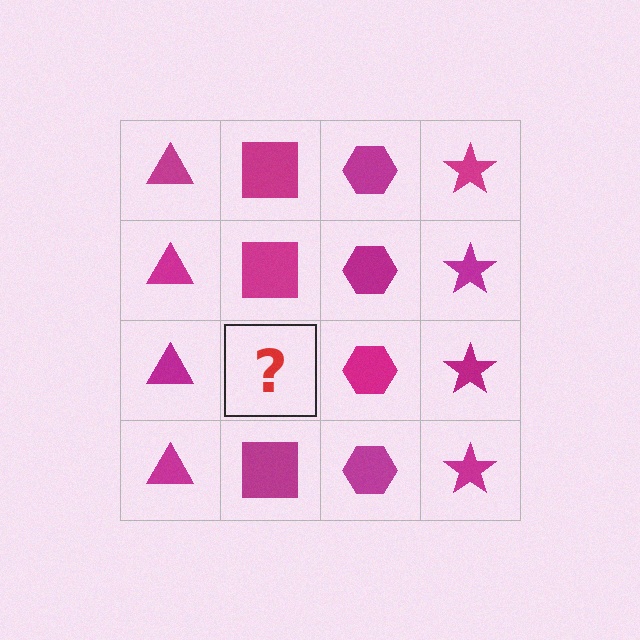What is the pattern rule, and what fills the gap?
The rule is that each column has a consistent shape. The gap should be filled with a magenta square.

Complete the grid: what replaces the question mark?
The question mark should be replaced with a magenta square.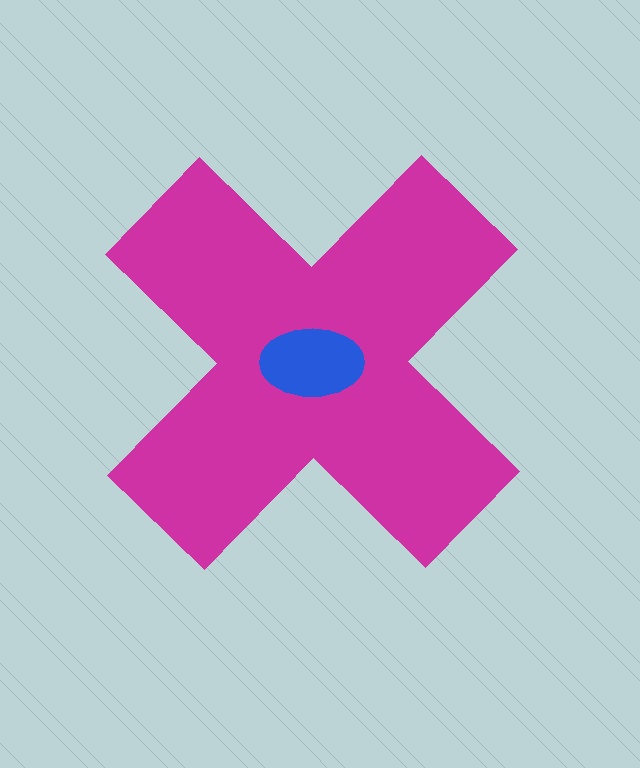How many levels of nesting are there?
2.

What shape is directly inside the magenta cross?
The blue ellipse.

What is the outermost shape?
The magenta cross.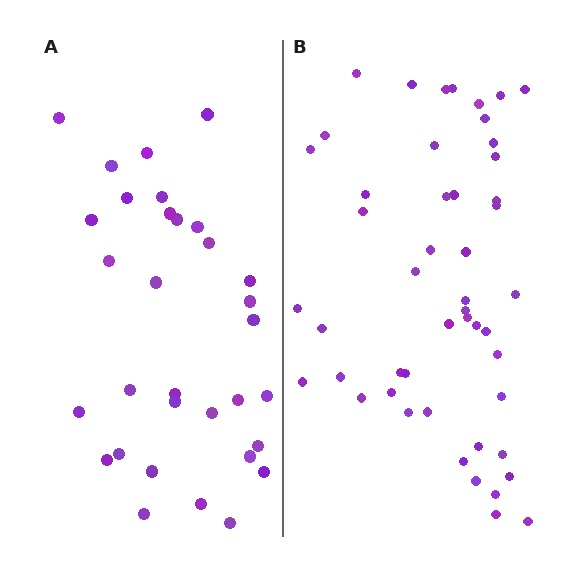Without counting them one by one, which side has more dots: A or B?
Region B (the right region) has more dots.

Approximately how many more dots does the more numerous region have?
Region B has approximately 15 more dots than region A.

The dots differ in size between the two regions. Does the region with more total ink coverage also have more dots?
No. Region A has more total ink coverage because its dots are larger, but region B actually contains more individual dots. Total area can be misleading — the number of items is what matters here.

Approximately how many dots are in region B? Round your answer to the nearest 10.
About 50 dots. (The exact count is 49, which rounds to 50.)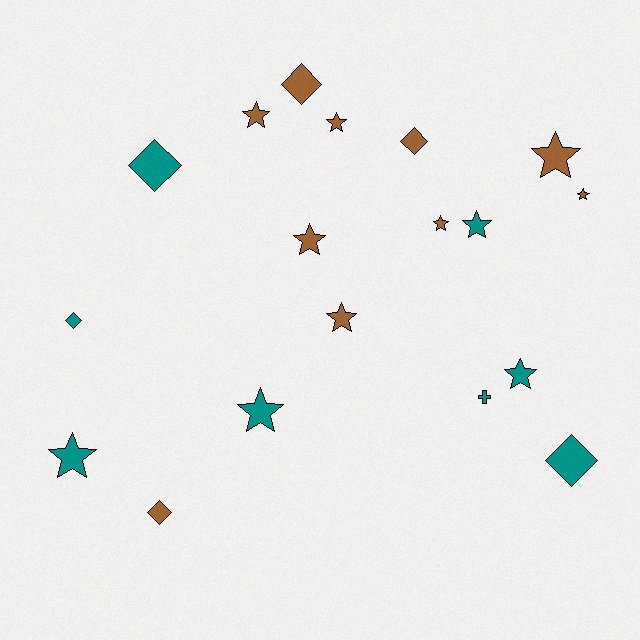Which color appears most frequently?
Brown, with 10 objects.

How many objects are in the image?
There are 18 objects.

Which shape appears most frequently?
Star, with 11 objects.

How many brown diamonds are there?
There are 3 brown diamonds.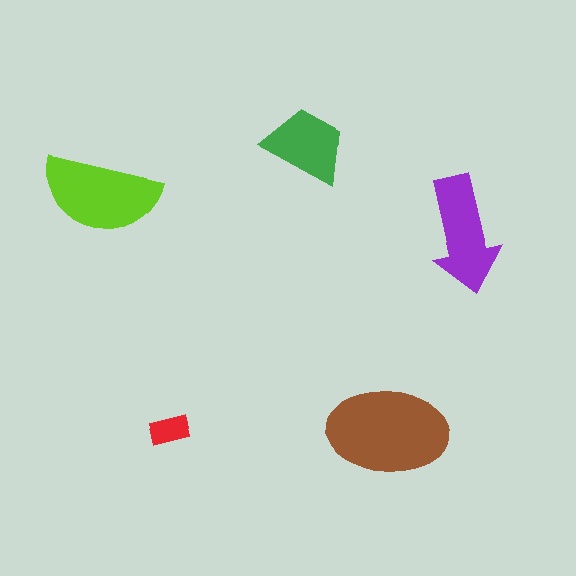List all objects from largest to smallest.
The brown ellipse, the lime semicircle, the purple arrow, the green trapezoid, the red rectangle.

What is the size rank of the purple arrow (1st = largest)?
3rd.